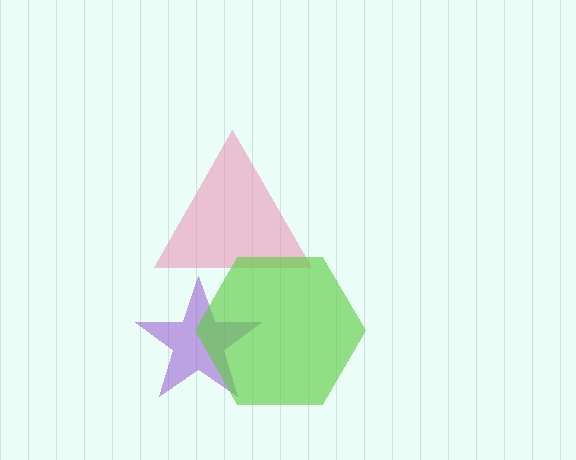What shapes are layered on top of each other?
The layered shapes are: a purple star, a pink triangle, a lime hexagon.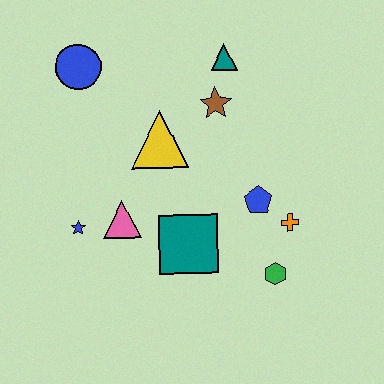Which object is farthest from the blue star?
The teal triangle is farthest from the blue star.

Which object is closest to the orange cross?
The blue pentagon is closest to the orange cross.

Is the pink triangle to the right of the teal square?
No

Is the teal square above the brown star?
No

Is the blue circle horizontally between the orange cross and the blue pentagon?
No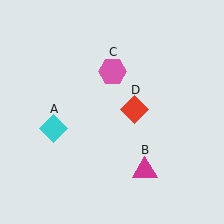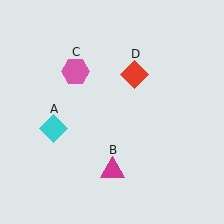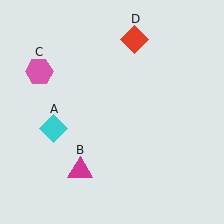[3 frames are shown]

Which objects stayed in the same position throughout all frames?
Cyan diamond (object A) remained stationary.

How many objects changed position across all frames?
3 objects changed position: magenta triangle (object B), pink hexagon (object C), red diamond (object D).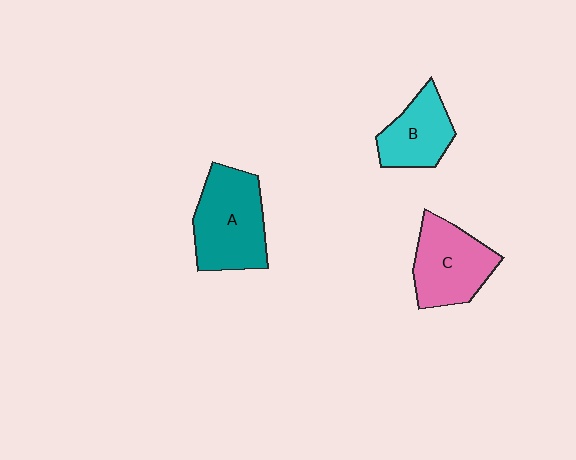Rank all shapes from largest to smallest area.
From largest to smallest: A (teal), C (pink), B (cyan).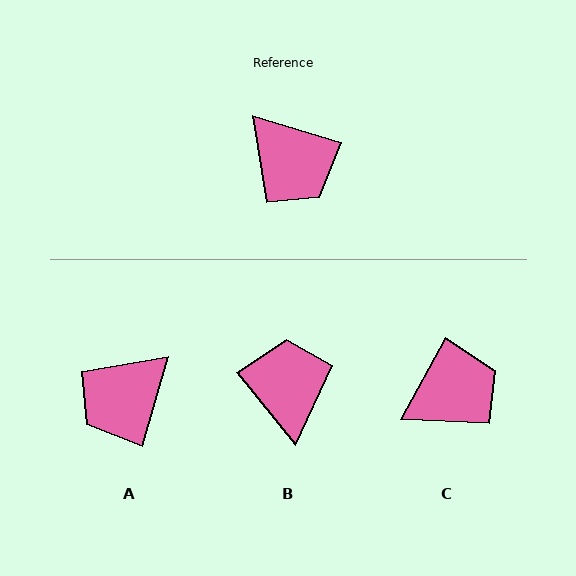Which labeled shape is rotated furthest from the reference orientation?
B, about 146 degrees away.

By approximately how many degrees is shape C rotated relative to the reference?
Approximately 79 degrees counter-clockwise.